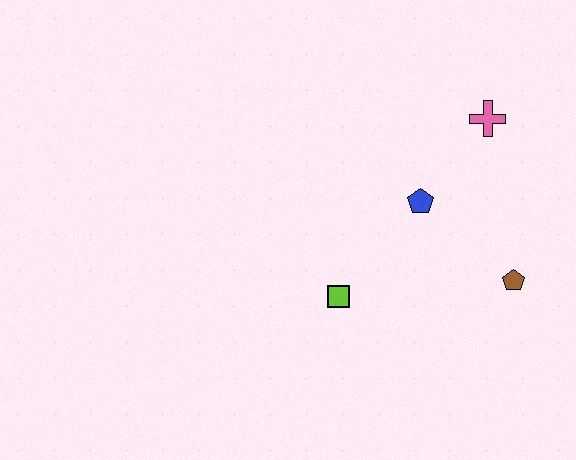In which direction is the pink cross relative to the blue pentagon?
The pink cross is above the blue pentagon.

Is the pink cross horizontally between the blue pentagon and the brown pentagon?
Yes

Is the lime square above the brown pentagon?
No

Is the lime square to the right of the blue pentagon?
No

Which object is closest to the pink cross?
The blue pentagon is closest to the pink cross.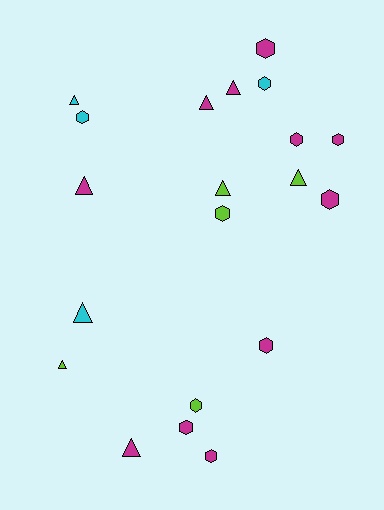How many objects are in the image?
There are 20 objects.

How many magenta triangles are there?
There are 4 magenta triangles.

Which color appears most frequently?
Magenta, with 11 objects.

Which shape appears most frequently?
Hexagon, with 11 objects.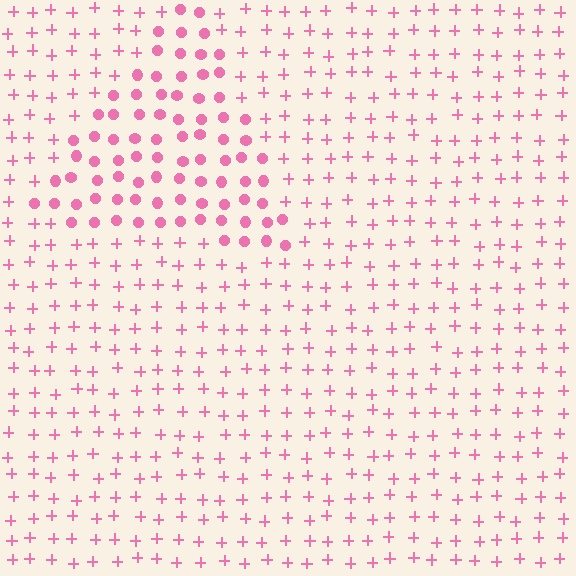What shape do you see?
I see a triangle.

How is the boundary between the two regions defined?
The boundary is defined by a change in element shape: circles inside vs. plus signs outside. All elements share the same color and spacing.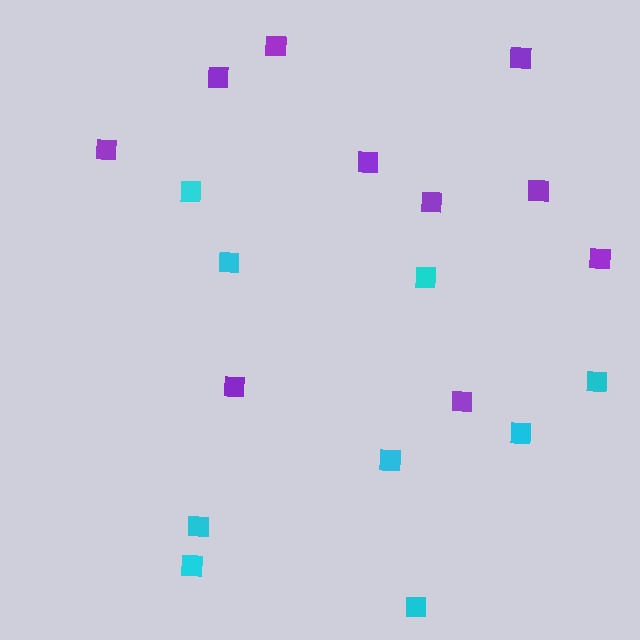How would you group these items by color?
There are 2 groups: one group of cyan squares (9) and one group of purple squares (10).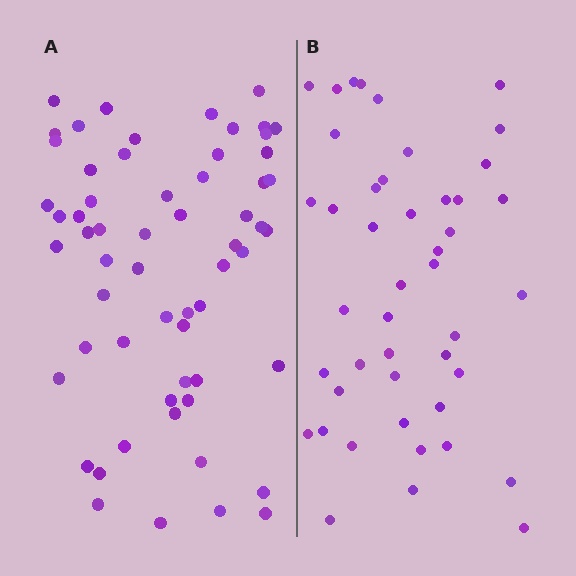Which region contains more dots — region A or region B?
Region A (the left region) has more dots.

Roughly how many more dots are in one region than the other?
Region A has approximately 15 more dots than region B.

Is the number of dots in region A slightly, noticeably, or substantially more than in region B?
Region A has noticeably more, but not dramatically so. The ratio is roughly 1.3 to 1.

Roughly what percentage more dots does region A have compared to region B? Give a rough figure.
About 35% more.